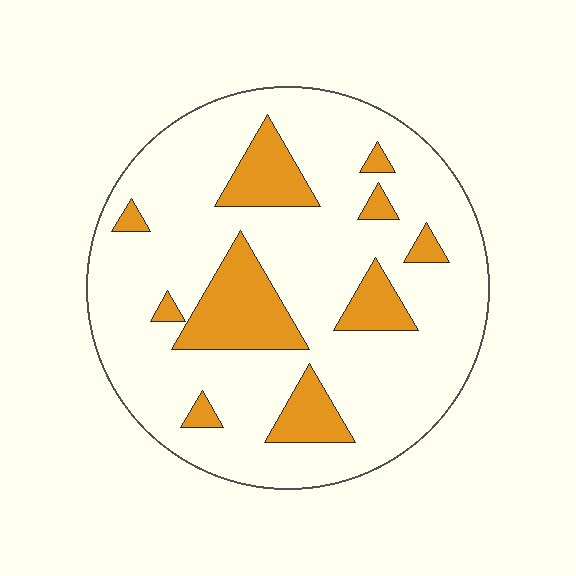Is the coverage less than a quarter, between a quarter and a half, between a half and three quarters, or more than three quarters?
Less than a quarter.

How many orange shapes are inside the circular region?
10.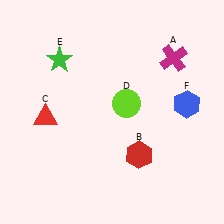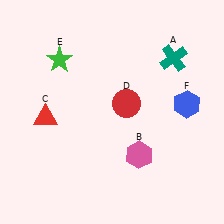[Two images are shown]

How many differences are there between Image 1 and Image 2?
There are 3 differences between the two images.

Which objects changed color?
A changed from magenta to teal. B changed from red to pink. D changed from lime to red.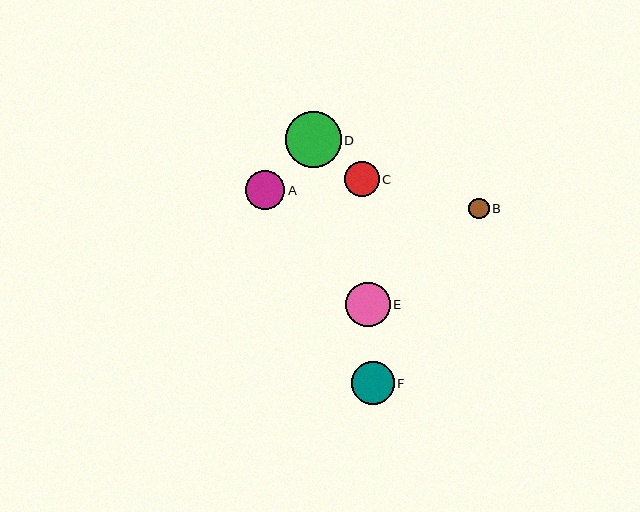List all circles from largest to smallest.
From largest to smallest: D, E, F, A, C, B.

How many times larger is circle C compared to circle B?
Circle C is approximately 1.7 times the size of circle B.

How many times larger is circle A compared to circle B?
Circle A is approximately 1.9 times the size of circle B.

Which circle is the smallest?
Circle B is the smallest with a size of approximately 20 pixels.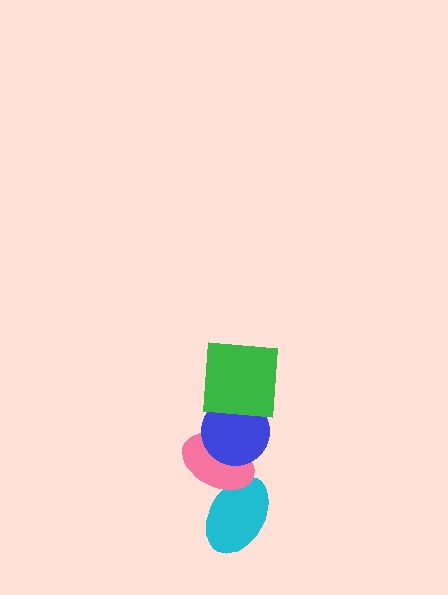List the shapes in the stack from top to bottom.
From top to bottom: the green square, the blue circle, the pink ellipse, the cyan ellipse.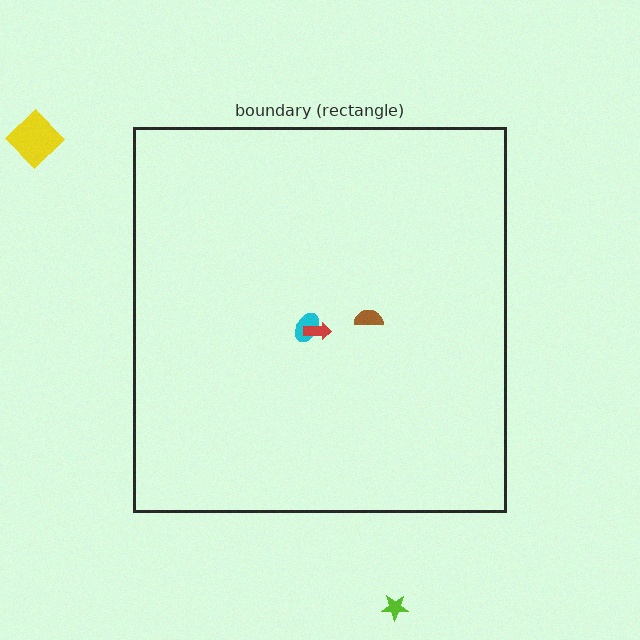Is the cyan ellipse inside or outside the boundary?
Inside.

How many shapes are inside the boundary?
3 inside, 2 outside.